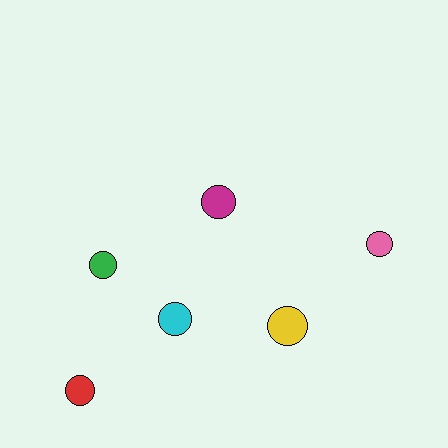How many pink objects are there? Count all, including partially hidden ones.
There is 1 pink object.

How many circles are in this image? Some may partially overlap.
There are 6 circles.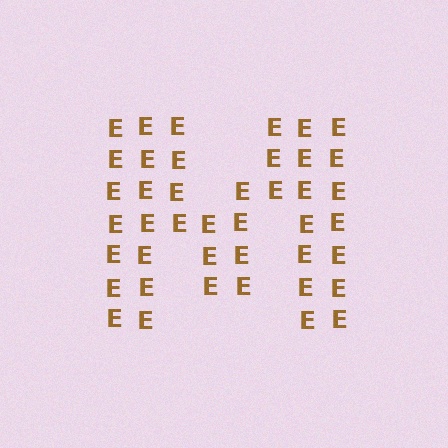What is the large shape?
The large shape is the letter M.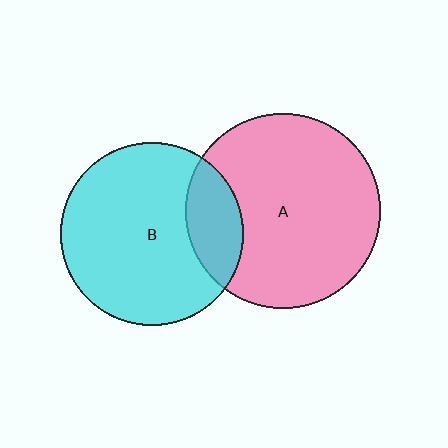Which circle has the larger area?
Circle A (pink).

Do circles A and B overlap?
Yes.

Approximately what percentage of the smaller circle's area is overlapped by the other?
Approximately 20%.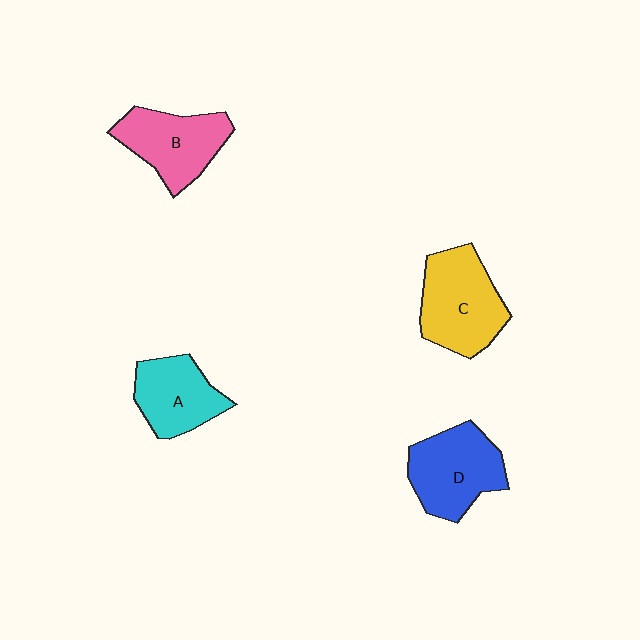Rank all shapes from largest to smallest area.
From largest to smallest: C (yellow), D (blue), B (pink), A (cyan).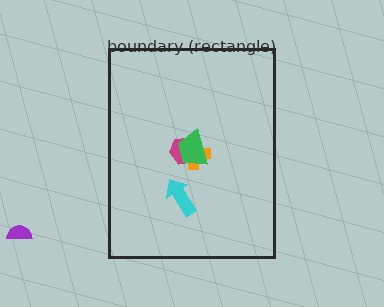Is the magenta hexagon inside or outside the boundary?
Inside.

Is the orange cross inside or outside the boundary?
Inside.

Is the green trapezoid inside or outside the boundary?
Inside.